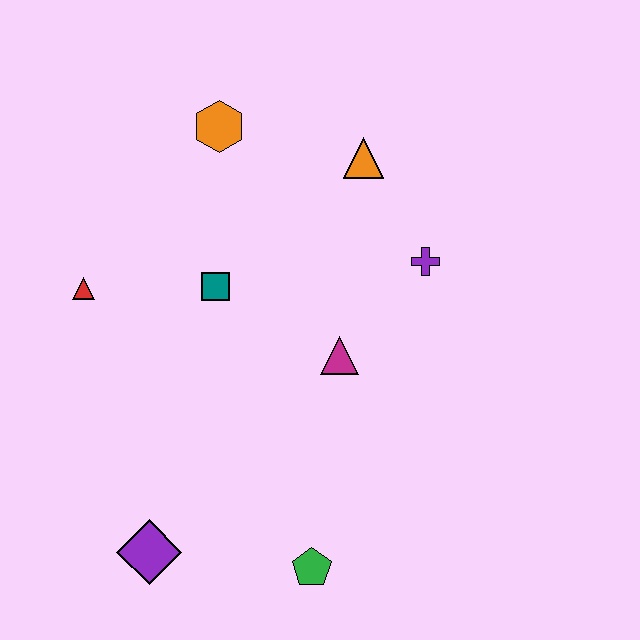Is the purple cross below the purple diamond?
No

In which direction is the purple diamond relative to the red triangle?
The purple diamond is below the red triangle.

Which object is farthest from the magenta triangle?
The purple diamond is farthest from the magenta triangle.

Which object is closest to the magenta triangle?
The purple cross is closest to the magenta triangle.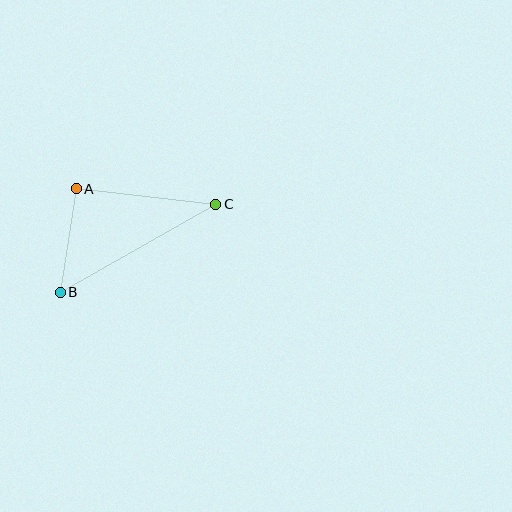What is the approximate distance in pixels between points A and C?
The distance between A and C is approximately 140 pixels.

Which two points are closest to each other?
Points A and B are closest to each other.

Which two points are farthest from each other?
Points B and C are farthest from each other.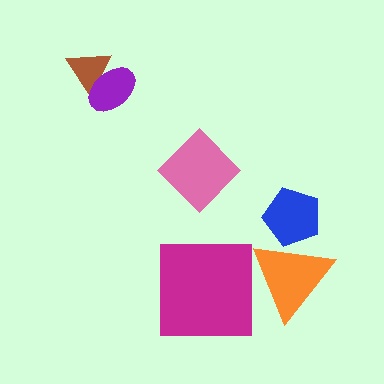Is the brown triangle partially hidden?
Yes, it is partially covered by another shape.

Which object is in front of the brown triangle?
The purple ellipse is in front of the brown triangle.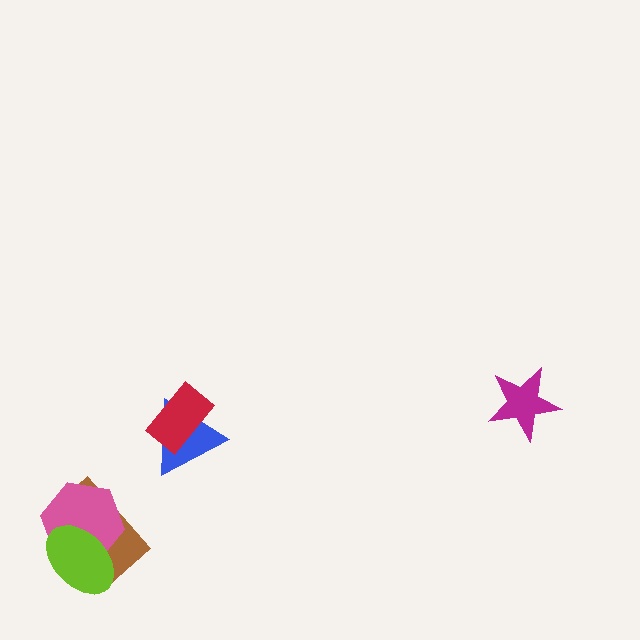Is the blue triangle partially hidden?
Yes, it is partially covered by another shape.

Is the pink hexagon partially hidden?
Yes, it is partially covered by another shape.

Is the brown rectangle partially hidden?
Yes, it is partially covered by another shape.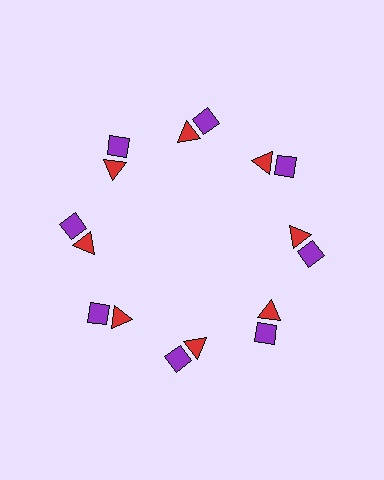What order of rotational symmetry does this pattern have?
This pattern has 8-fold rotational symmetry.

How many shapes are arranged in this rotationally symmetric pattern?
There are 16 shapes, arranged in 8 groups of 2.